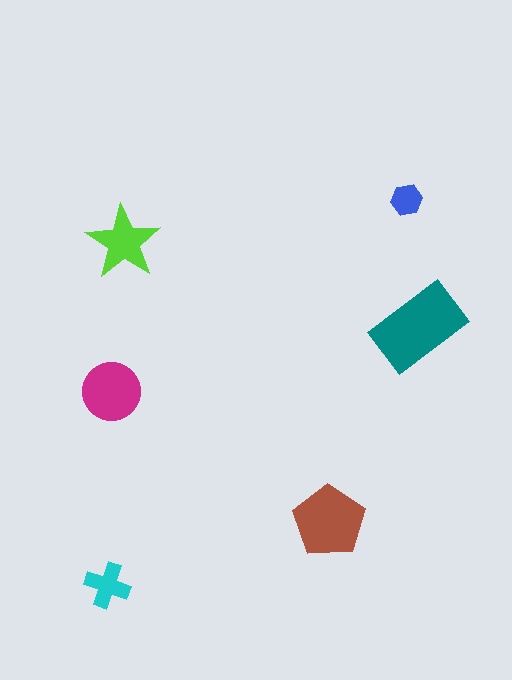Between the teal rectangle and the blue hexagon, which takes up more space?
The teal rectangle.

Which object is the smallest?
The blue hexagon.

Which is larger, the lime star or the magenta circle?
The magenta circle.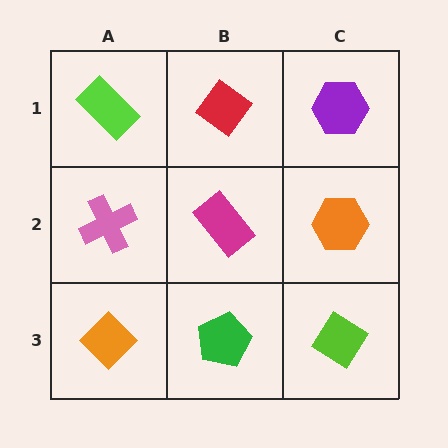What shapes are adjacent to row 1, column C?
An orange hexagon (row 2, column C), a red diamond (row 1, column B).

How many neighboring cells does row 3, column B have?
3.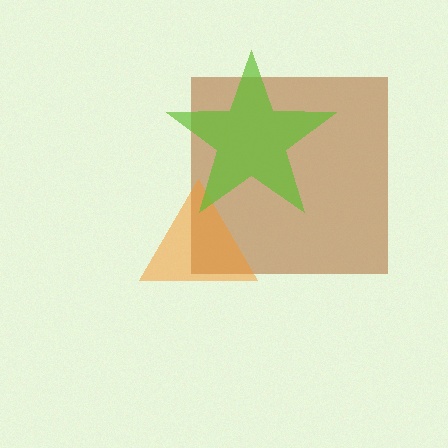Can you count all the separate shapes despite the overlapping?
Yes, there are 3 separate shapes.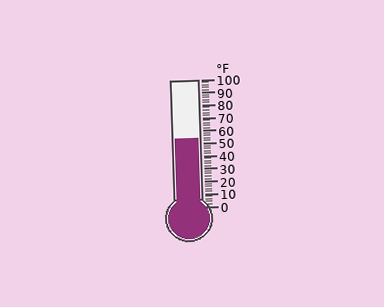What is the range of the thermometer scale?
The thermometer scale ranges from 0°F to 100°F.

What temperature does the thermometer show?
The thermometer shows approximately 54°F.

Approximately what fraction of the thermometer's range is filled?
The thermometer is filled to approximately 55% of its range.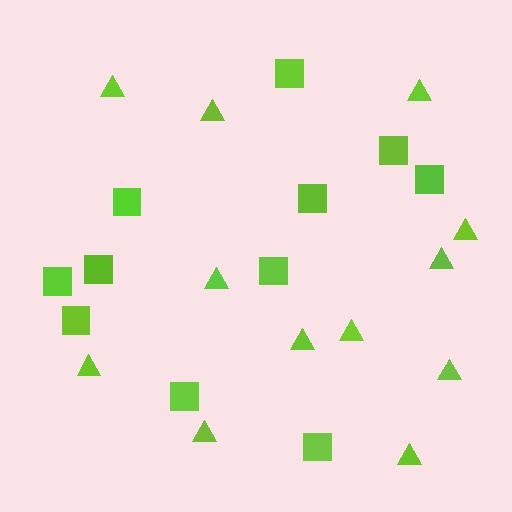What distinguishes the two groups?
There are 2 groups: one group of triangles (12) and one group of squares (11).